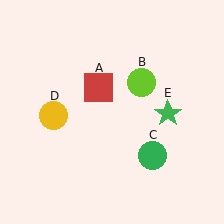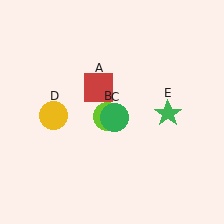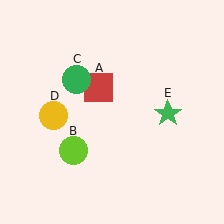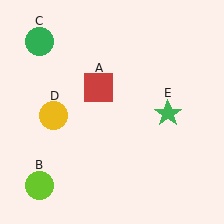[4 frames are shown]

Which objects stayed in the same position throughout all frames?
Red square (object A) and yellow circle (object D) and green star (object E) remained stationary.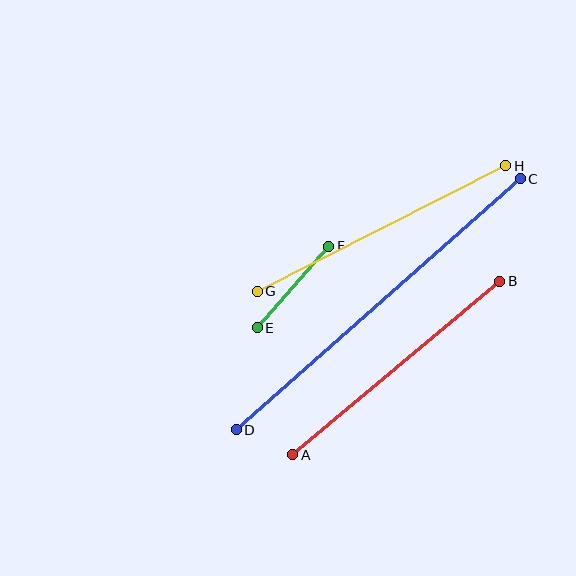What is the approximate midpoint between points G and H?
The midpoint is at approximately (381, 228) pixels.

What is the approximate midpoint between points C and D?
The midpoint is at approximately (378, 304) pixels.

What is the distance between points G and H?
The distance is approximately 279 pixels.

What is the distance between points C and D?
The distance is approximately 379 pixels.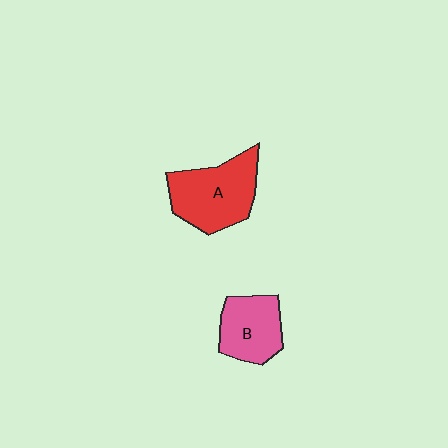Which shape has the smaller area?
Shape B (pink).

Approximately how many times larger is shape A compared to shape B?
Approximately 1.4 times.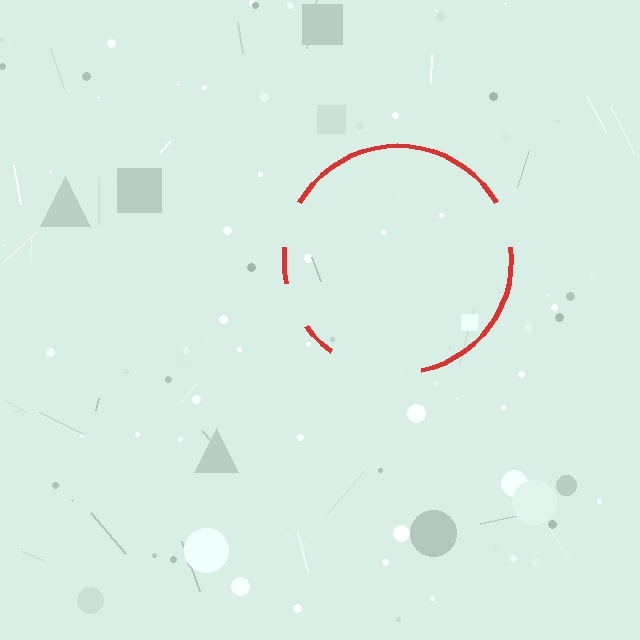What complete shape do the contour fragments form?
The contour fragments form a circle.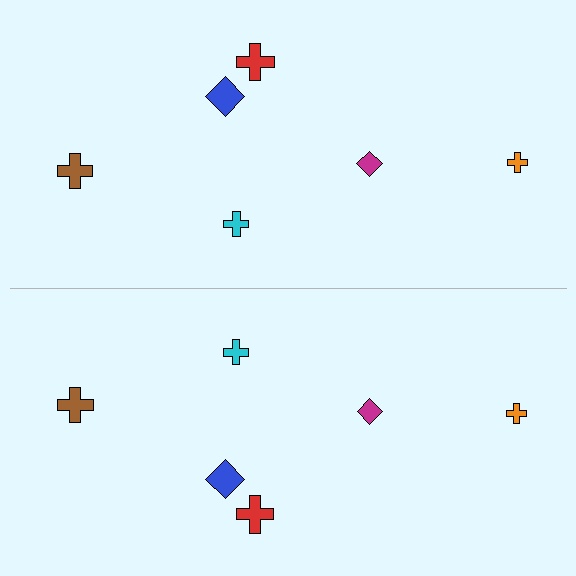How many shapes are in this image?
There are 12 shapes in this image.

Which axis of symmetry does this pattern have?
The pattern has a horizontal axis of symmetry running through the center of the image.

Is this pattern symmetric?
Yes, this pattern has bilateral (reflection) symmetry.